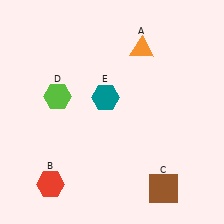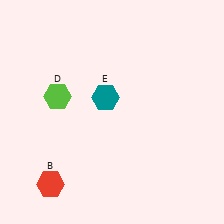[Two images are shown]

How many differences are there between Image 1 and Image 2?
There are 2 differences between the two images.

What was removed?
The brown square (C), the orange triangle (A) were removed in Image 2.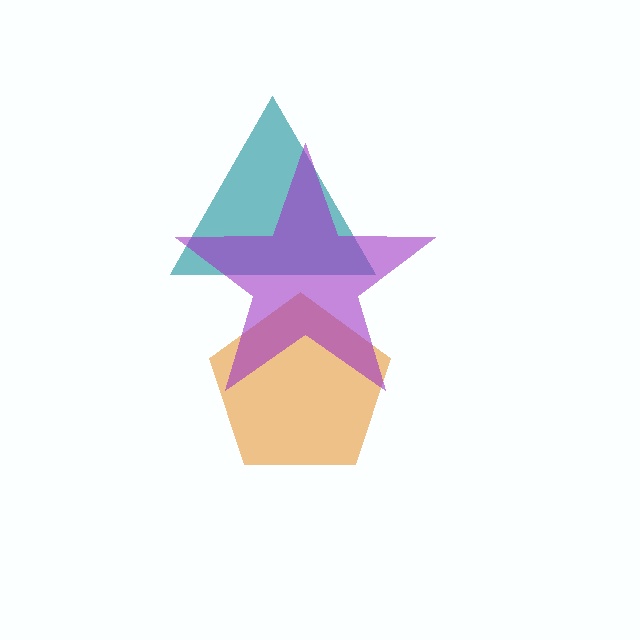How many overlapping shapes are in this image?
There are 3 overlapping shapes in the image.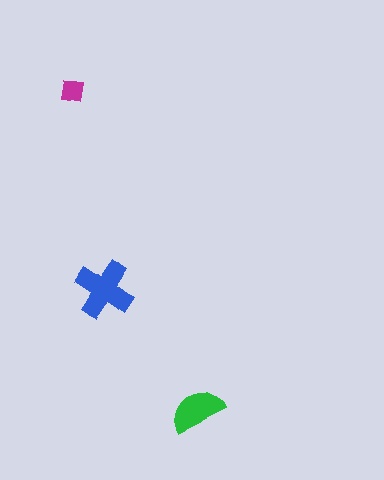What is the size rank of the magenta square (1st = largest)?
3rd.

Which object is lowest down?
The green semicircle is bottommost.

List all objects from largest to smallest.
The blue cross, the green semicircle, the magenta square.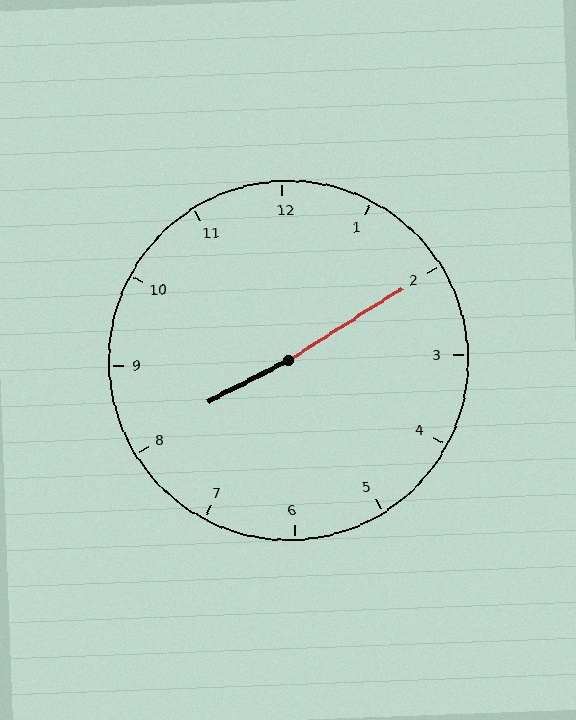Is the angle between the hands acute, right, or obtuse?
It is obtuse.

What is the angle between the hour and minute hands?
Approximately 175 degrees.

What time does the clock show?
8:10.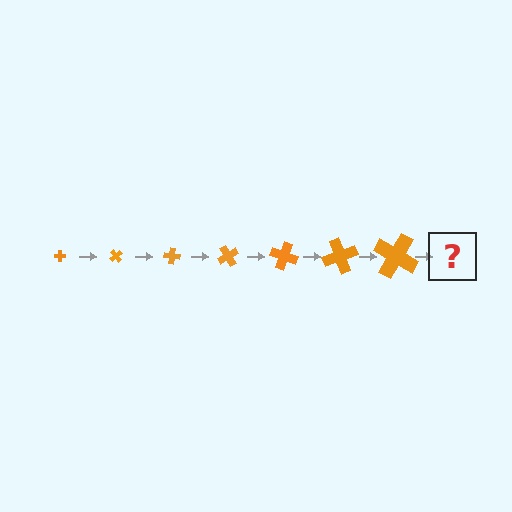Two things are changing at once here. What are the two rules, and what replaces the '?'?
The two rules are that the cross grows larger each step and it rotates 50 degrees each step. The '?' should be a cross, larger than the previous one and rotated 350 degrees from the start.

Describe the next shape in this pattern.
It should be a cross, larger than the previous one and rotated 350 degrees from the start.